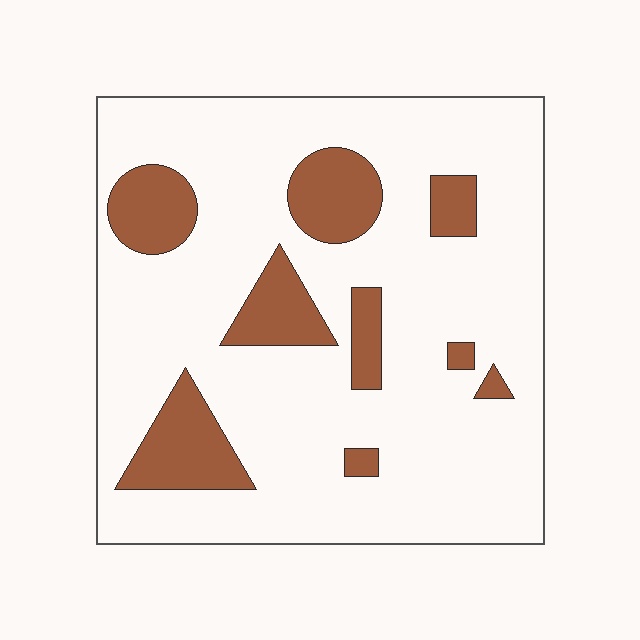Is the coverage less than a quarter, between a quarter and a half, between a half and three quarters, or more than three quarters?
Less than a quarter.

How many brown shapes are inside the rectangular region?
9.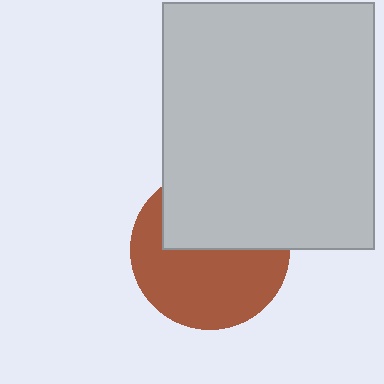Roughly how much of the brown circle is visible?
About half of it is visible (roughly 57%).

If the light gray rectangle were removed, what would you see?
You would see the complete brown circle.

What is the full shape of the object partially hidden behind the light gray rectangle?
The partially hidden object is a brown circle.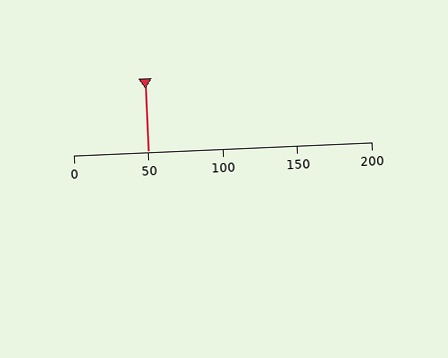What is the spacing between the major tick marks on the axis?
The major ticks are spaced 50 apart.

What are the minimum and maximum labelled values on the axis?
The axis runs from 0 to 200.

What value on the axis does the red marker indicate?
The marker indicates approximately 50.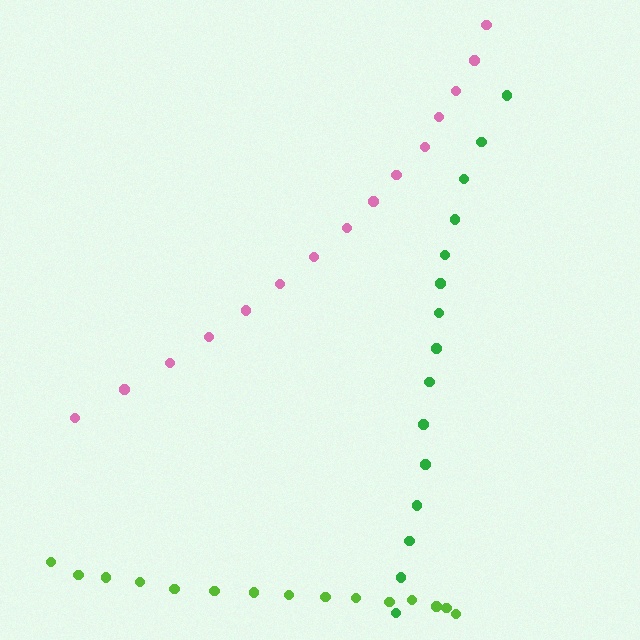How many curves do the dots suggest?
There are 3 distinct paths.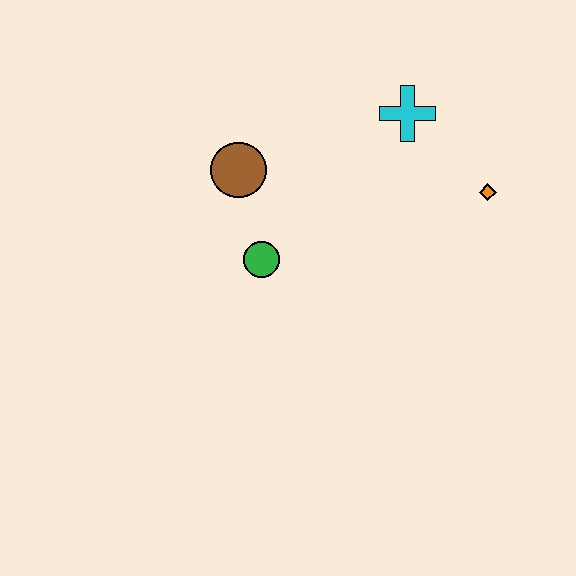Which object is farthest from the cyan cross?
The green circle is farthest from the cyan cross.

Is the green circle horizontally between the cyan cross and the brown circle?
Yes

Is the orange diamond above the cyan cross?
No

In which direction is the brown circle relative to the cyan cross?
The brown circle is to the left of the cyan cross.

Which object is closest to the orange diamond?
The cyan cross is closest to the orange diamond.